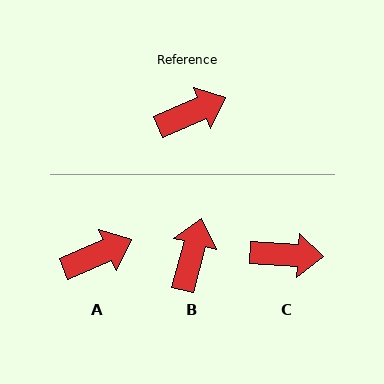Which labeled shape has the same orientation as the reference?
A.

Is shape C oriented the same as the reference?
No, it is off by about 27 degrees.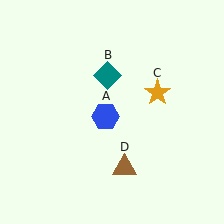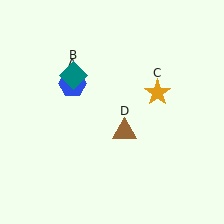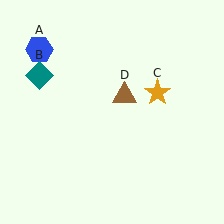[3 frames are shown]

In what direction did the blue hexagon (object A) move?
The blue hexagon (object A) moved up and to the left.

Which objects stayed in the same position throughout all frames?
Orange star (object C) remained stationary.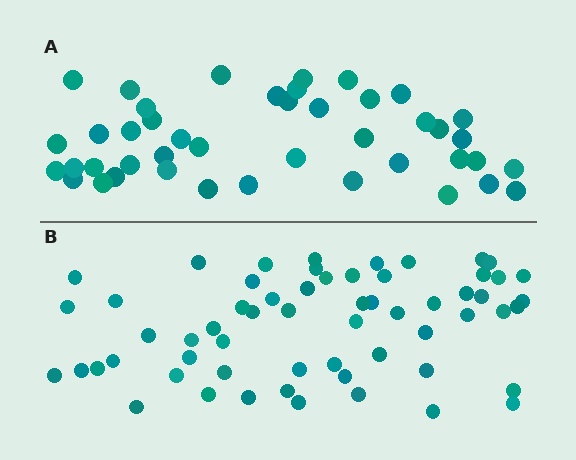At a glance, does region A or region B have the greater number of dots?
Region B (the bottom region) has more dots.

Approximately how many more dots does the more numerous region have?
Region B has approximately 15 more dots than region A.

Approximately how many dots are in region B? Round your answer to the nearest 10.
About 60 dots.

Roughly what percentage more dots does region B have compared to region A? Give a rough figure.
About 40% more.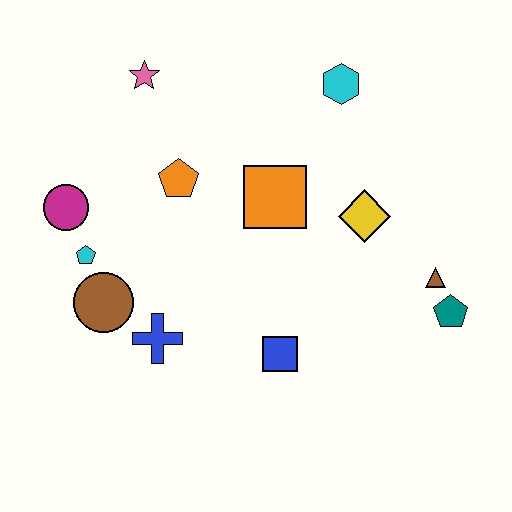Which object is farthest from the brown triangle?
The magenta circle is farthest from the brown triangle.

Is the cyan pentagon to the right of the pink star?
No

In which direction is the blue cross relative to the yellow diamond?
The blue cross is to the left of the yellow diamond.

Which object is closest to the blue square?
The blue cross is closest to the blue square.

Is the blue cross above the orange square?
No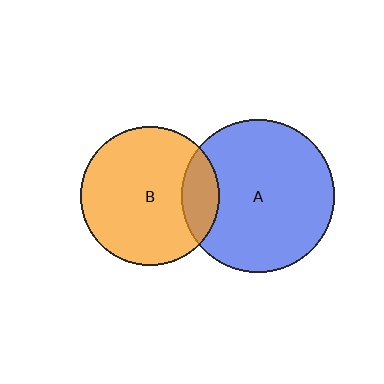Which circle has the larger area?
Circle A (blue).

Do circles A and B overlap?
Yes.